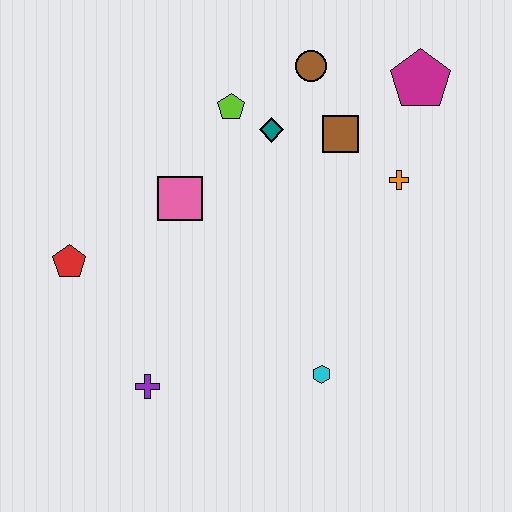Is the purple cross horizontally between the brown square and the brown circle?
No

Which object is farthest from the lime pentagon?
The purple cross is farthest from the lime pentagon.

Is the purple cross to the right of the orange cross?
No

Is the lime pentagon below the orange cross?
No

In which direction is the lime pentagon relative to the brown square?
The lime pentagon is to the left of the brown square.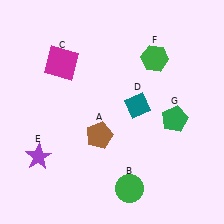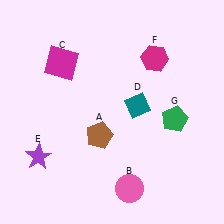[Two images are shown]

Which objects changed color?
B changed from green to pink. F changed from green to magenta.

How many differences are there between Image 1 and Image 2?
There are 2 differences between the two images.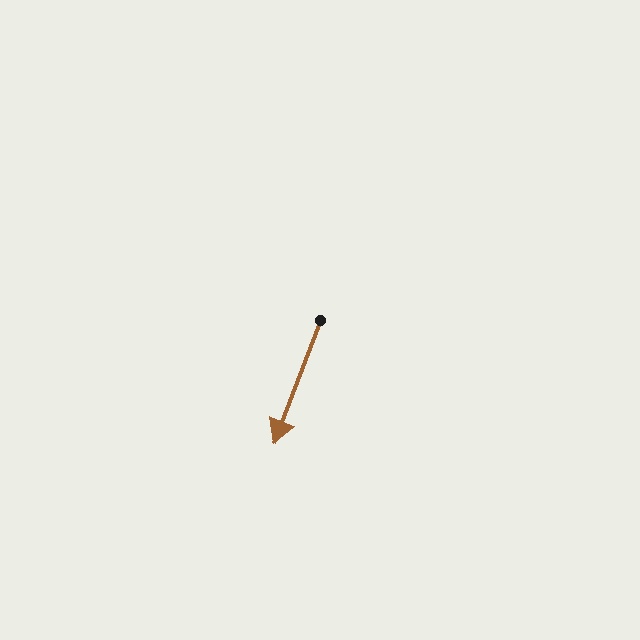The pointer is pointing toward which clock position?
Roughly 7 o'clock.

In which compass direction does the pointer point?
South.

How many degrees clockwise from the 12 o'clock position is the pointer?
Approximately 201 degrees.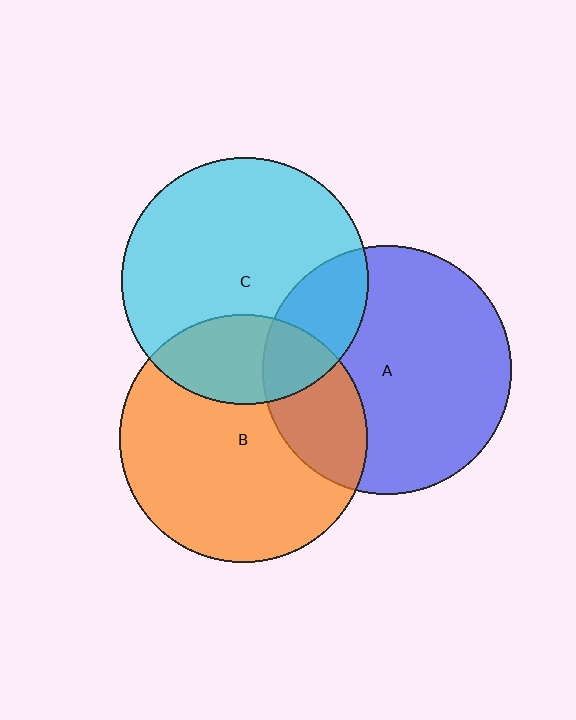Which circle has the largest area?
Circle A (blue).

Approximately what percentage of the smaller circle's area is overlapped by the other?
Approximately 20%.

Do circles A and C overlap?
Yes.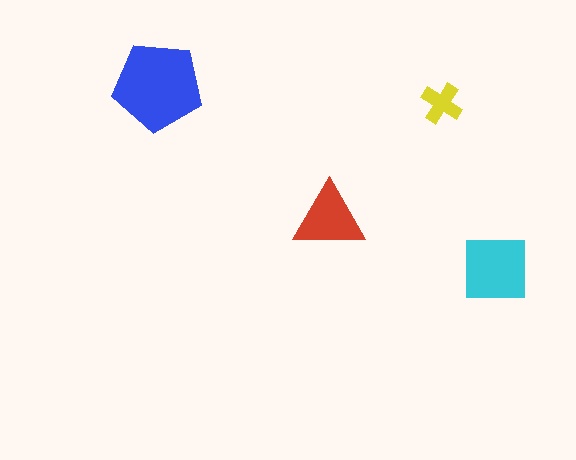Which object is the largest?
The blue pentagon.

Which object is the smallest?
The yellow cross.